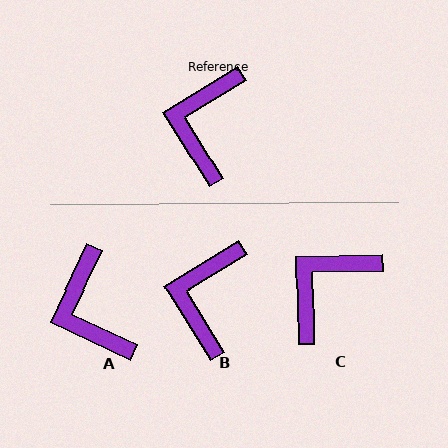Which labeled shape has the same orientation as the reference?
B.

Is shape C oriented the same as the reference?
No, it is off by about 30 degrees.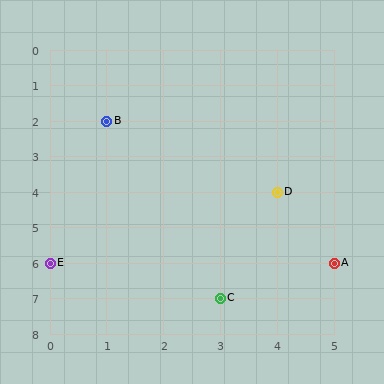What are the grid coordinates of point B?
Point B is at grid coordinates (1, 2).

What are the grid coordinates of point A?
Point A is at grid coordinates (5, 6).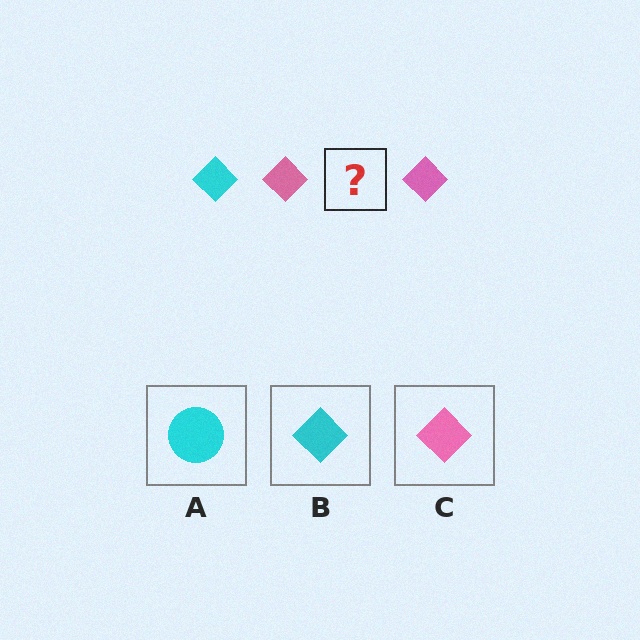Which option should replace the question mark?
Option B.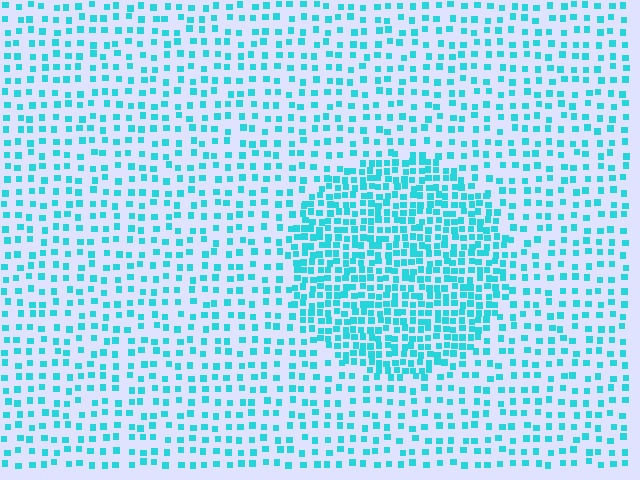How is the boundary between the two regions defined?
The boundary is defined by a change in element density (approximately 2.2x ratio). All elements are the same color, size, and shape.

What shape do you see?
I see a circle.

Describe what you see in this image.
The image contains small cyan elements arranged at two different densities. A circle-shaped region is visible where the elements are more densely packed than the surrounding area.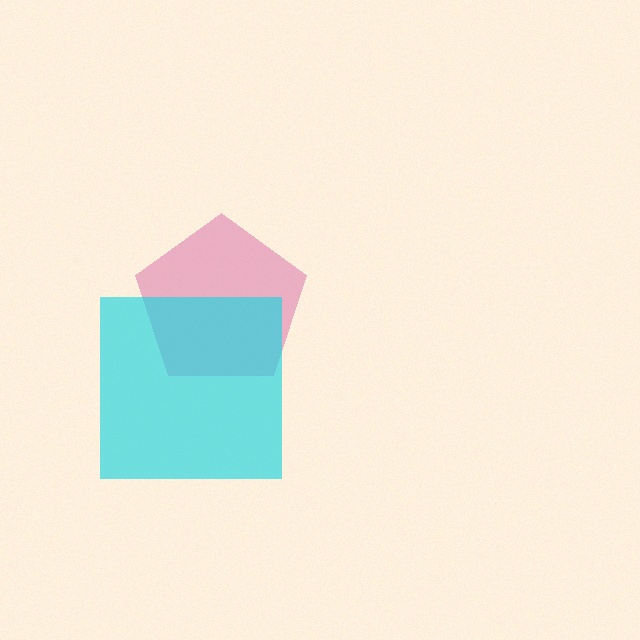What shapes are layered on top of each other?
The layered shapes are: a pink pentagon, a cyan square.